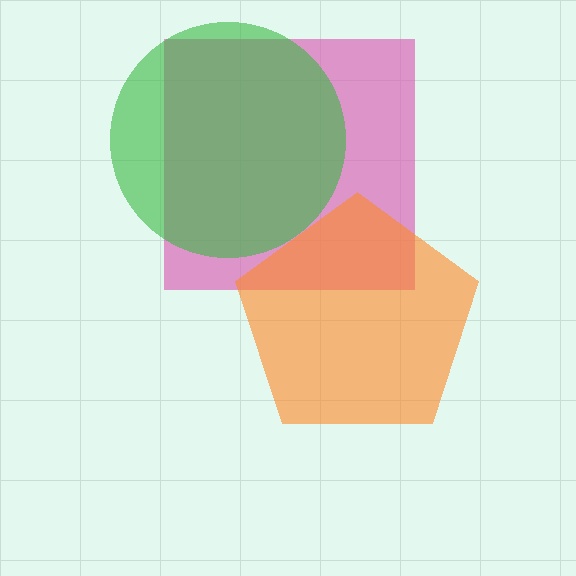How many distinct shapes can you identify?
There are 3 distinct shapes: a pink square, a green circle, an orange pentagon.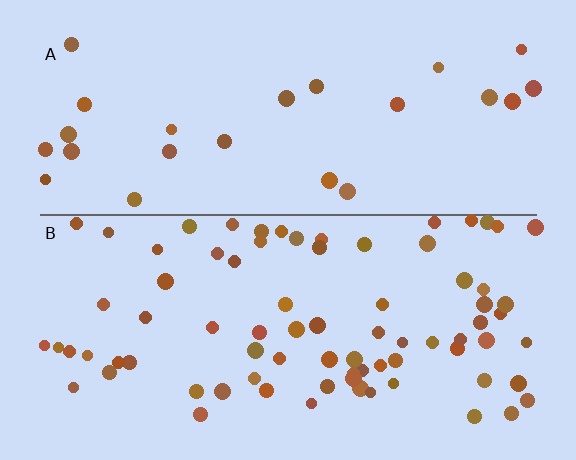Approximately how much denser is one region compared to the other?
Approximately 3.1× — region B over region A.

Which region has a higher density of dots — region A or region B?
B (the bottom).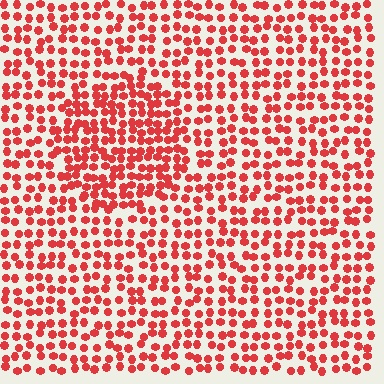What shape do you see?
I see a circle.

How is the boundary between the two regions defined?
The boundary is defined by a change in element density (approximately 1.6x ratio). All elements are the same color, size, and shape.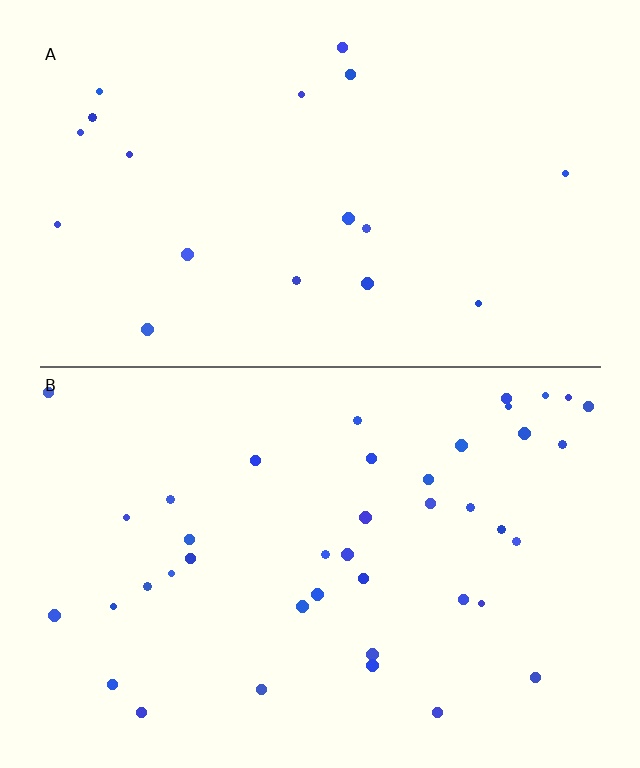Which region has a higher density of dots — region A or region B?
B (the bottom).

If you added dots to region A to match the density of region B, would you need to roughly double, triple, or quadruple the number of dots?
Approximately double.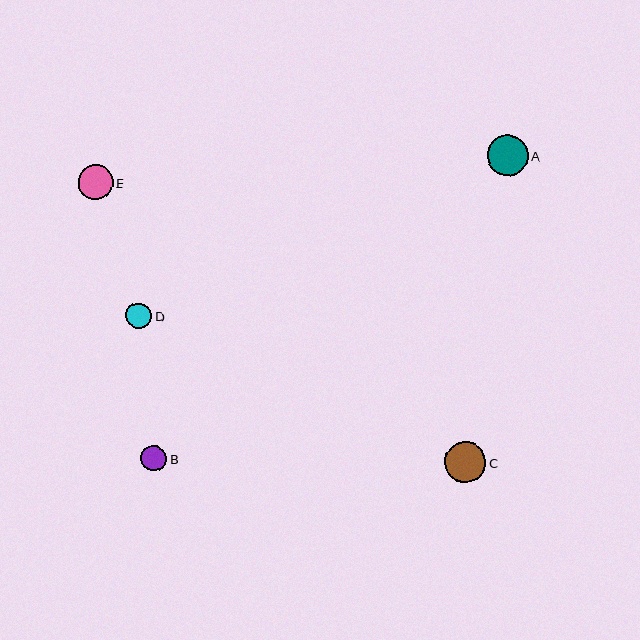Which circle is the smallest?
Circle B is the smallest with a size of approximately 26 pixels.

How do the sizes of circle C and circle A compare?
Circle C and circle A are approximately the same size.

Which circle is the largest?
Circle C is the largest with a size of approximately 41 pixels.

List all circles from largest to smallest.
From largest to smallest: C, A, E, D, B.